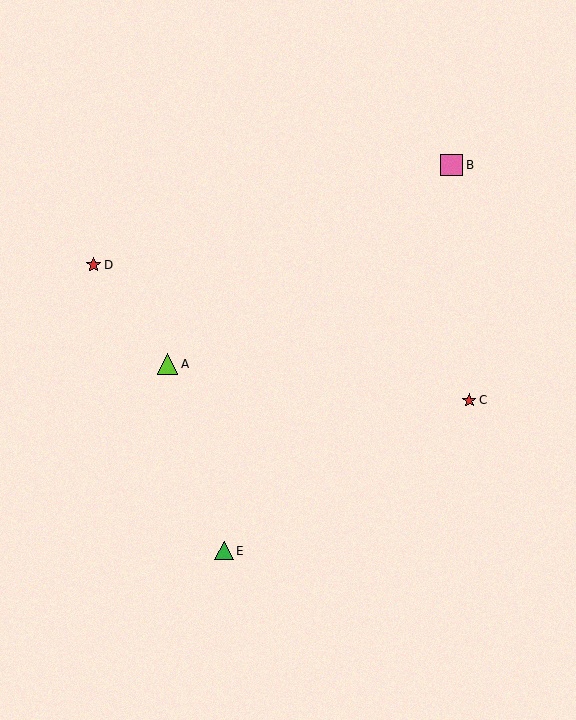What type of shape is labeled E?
Shape E is a green triangle.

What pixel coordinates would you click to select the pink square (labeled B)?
Click at (452, 165) to select the pink square B.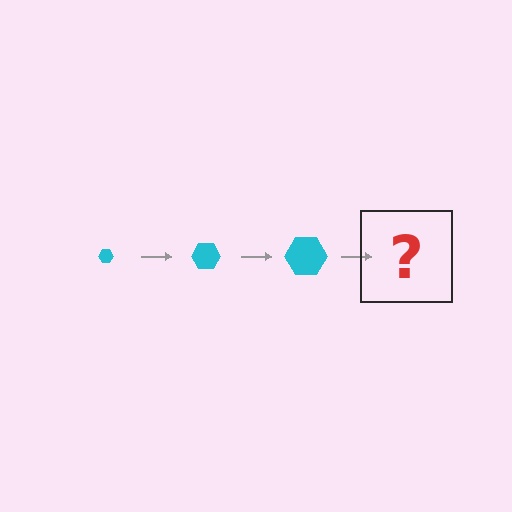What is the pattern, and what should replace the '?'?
The pattern is that the hexagon gets progressively larger each step. The '?' should be a cyan hexagon, larger than the previous one.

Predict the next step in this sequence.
The next step is a cyan hexagon, larger than the previous one.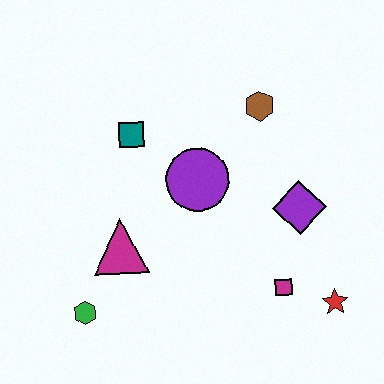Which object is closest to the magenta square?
The red star is closest to the magenta square.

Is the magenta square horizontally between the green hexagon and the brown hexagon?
No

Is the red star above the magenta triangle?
No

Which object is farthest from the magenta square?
The teal square is farthest from the magenta square.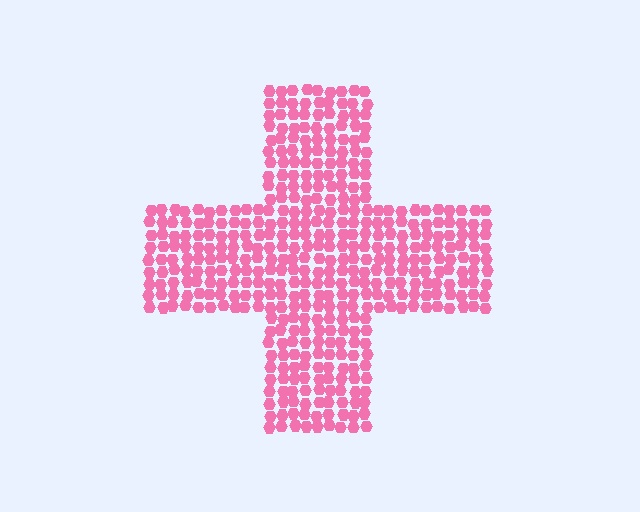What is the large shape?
The large shape is a cross.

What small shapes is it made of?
It is made of small hexagons.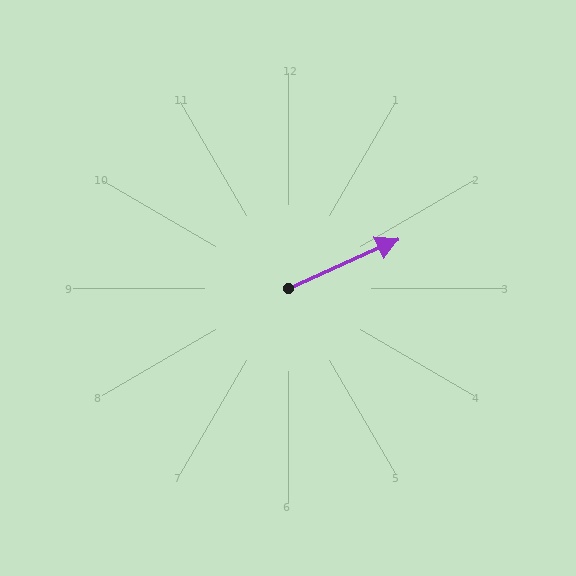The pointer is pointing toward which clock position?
Roughly 2 o'clock.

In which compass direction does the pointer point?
Northeast.